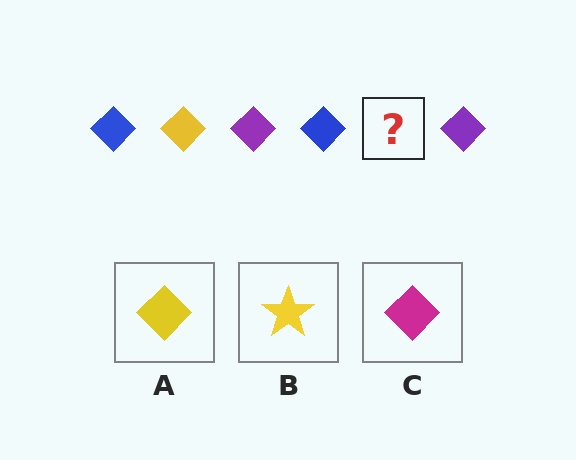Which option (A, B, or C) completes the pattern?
A.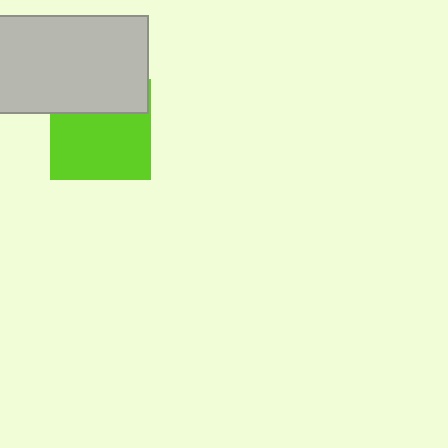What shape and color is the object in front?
The object in front is a light gray rectangle.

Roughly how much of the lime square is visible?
Most of it is visible (roughly 67%).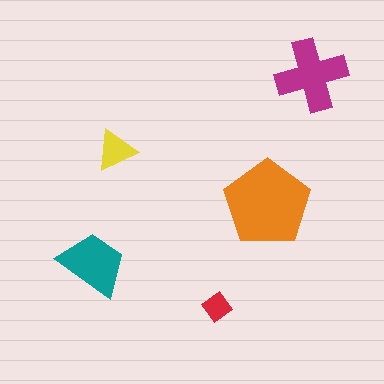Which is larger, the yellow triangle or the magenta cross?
The magenta cross.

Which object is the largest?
The orange pentagon.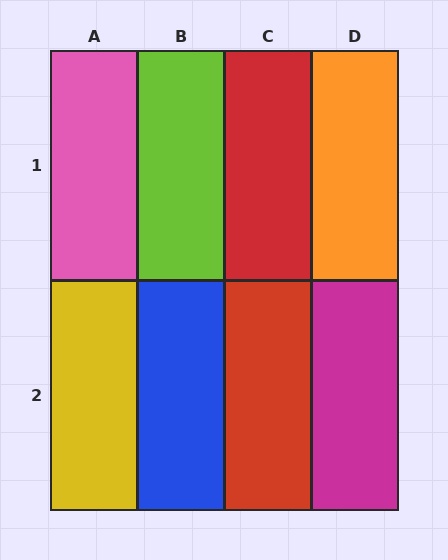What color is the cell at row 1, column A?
Pink.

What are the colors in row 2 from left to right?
Yellow, blue, red, magenta.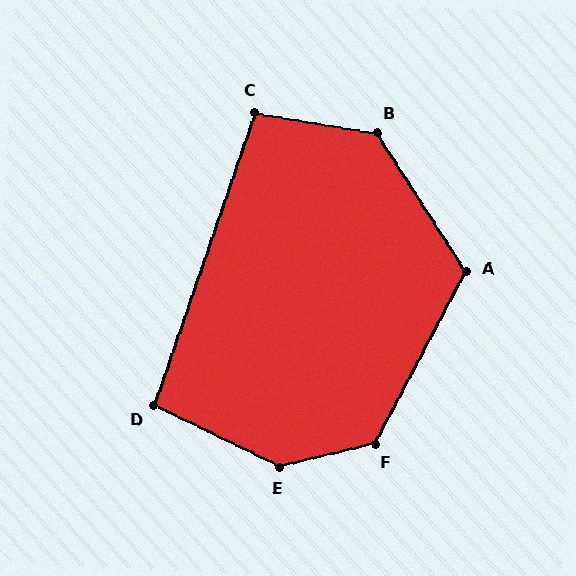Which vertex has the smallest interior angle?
D, at approximately 97 degrees.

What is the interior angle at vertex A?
Approximately 120 degrees (obtuse).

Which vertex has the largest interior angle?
E, at approximately 141 degrees.